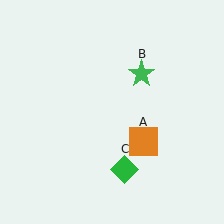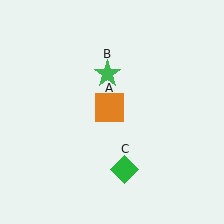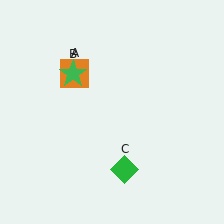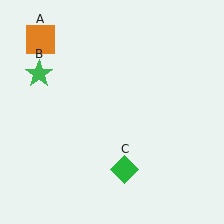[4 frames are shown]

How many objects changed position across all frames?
2 objects changed position: orange square (object A), green star (object B).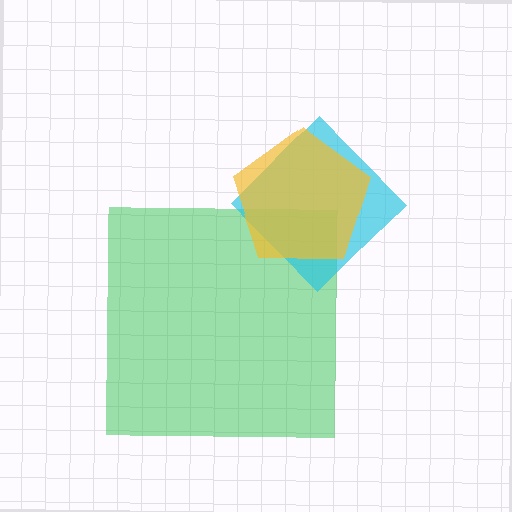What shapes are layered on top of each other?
The layered shapes are: a green square, a cyan diamond, a yellow pentagon.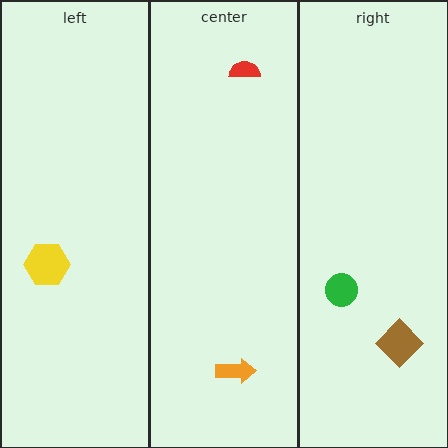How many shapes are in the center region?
2.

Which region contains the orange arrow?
The center region.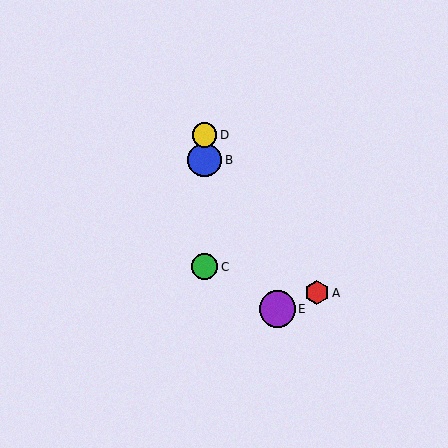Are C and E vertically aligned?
No, C is at x≈205 and E is at x≈277.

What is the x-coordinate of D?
Object D is at x≈205.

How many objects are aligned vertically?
3 objects (B, C, D) are aligned vertically.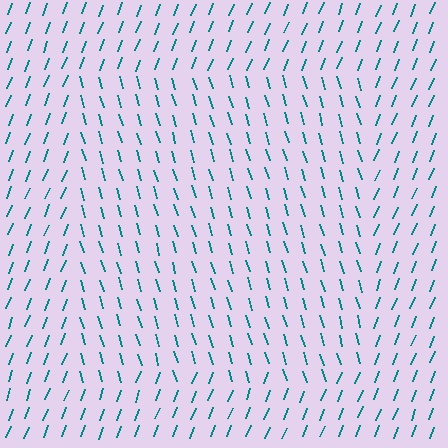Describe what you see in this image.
The image is filled with small teal line segments. A rectangle region in the image has lines oriented differently from the surrounding lines, creating a visible texture boundary.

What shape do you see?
I see a rectangle.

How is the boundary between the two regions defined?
The boundary is defined purely by a change in line orientation (approximately 38 degrees difference). All lines are the same color and thickness.